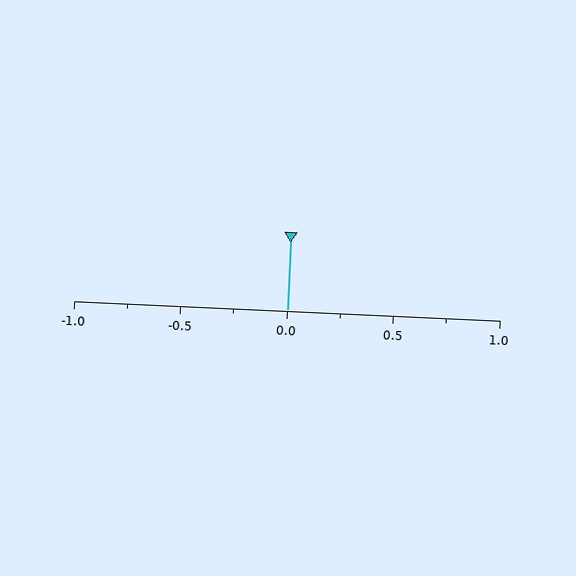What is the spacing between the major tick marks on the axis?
The major ticks are spaced 0.5 apart.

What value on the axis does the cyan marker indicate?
The marker indicates approximately 0.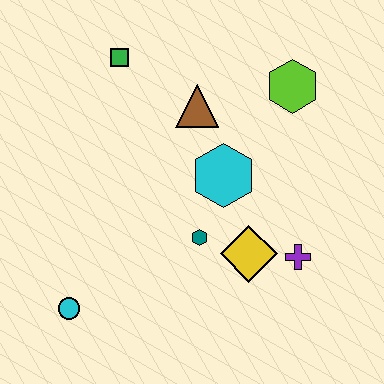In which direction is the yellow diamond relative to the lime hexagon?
The yellow diamond is below the lime hexagon.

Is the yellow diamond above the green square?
No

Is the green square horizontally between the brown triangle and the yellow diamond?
No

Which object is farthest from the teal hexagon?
The green square is farthest from the teal hexagon.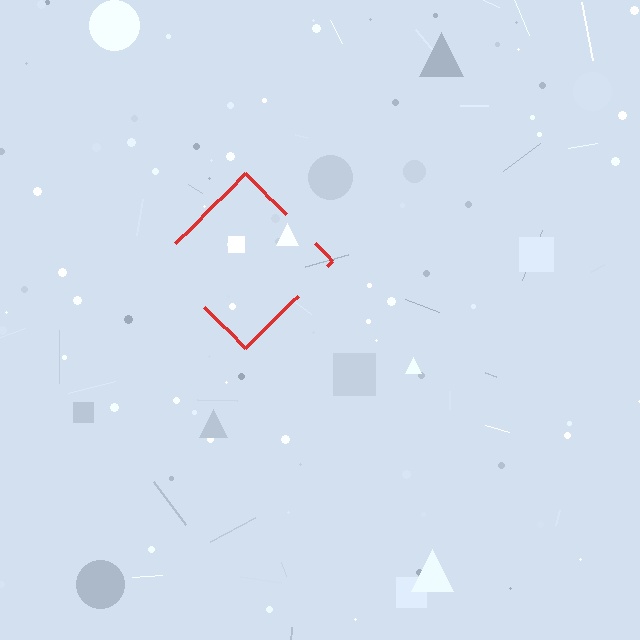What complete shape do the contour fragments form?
The contour fragments form a diamond.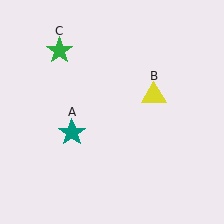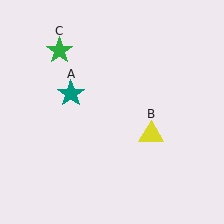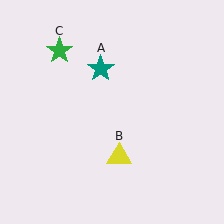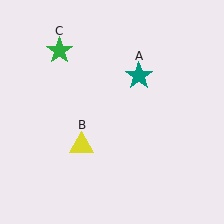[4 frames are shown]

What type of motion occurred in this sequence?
The teal star (object A), yellow triangle (object B) rotated clockwise around the center of the scene.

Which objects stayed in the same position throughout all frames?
Green star (object C) remained stationary.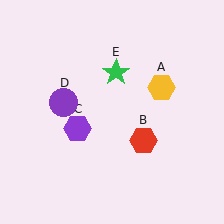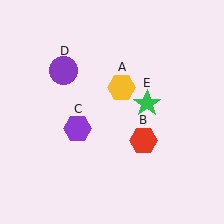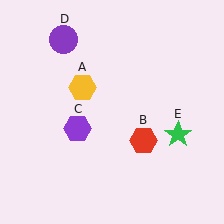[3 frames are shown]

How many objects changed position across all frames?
3 objects changed position: yellow hexagon (object A), purple circle (object D), green star (object E).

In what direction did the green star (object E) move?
The green star (object E) moved down and to the right.